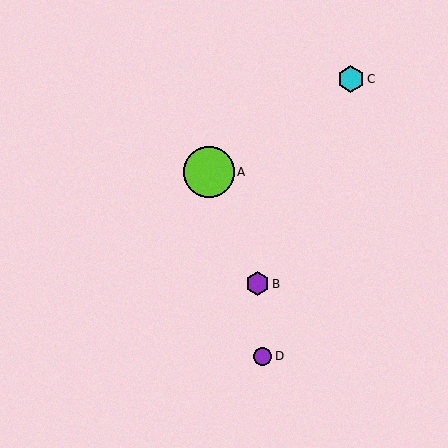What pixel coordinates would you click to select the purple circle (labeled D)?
Click at (263, 356) to select the purple circle D.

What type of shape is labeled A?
Shape A is a lime circle.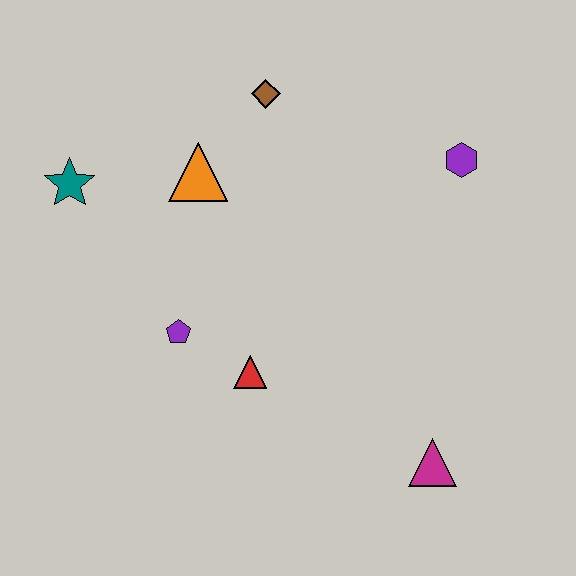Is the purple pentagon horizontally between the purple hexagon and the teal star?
Yes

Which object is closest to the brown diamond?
The orange triangle is closest to the brown diamond.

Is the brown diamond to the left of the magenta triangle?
Yes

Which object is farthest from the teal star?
The magenta triangle is farthest from the teal star.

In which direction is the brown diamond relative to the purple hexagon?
The brown diamond is to the left of the purple hexagon.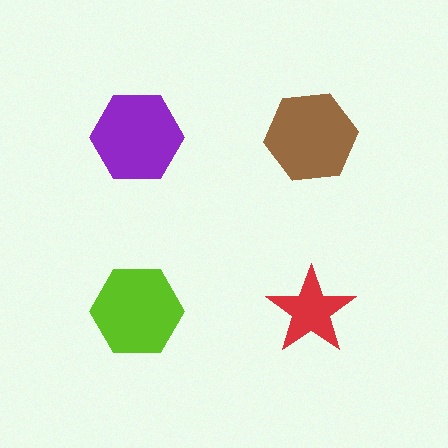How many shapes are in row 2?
2 shapes.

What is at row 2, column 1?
A lime hexagon.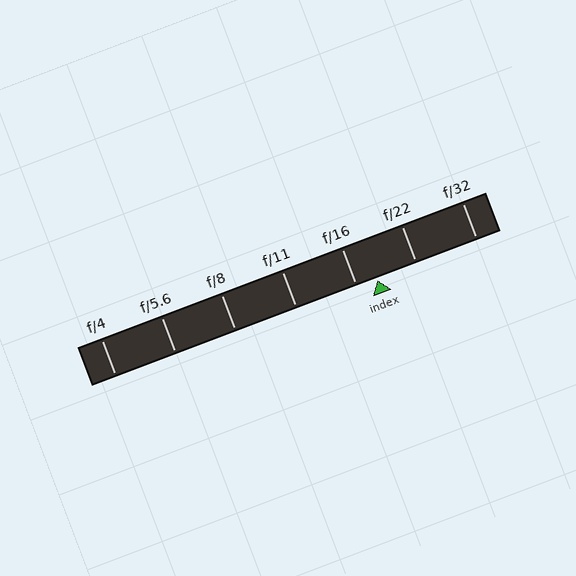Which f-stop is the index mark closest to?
The index mark is closest to f/16.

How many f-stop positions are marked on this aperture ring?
There are 7 f-stop positions marked.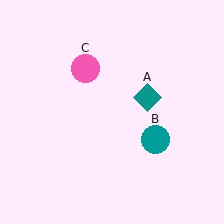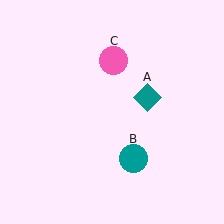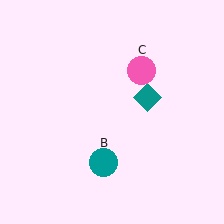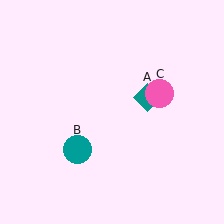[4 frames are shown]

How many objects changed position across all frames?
2 objects changed position: teal circle (object B), pink circle (object C).